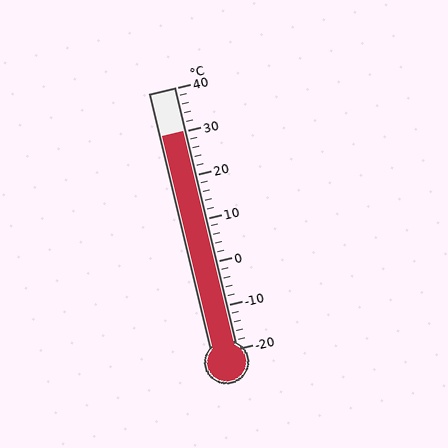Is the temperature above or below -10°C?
The temperature is above -10°C.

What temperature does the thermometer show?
The thermometer shows approximately 30°C.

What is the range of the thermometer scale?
The thermometer scale ranges from -20°C to 40°C.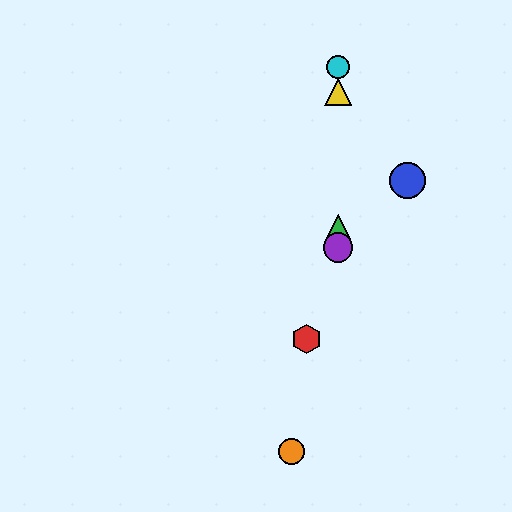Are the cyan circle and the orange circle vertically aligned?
No, the cyan circle is at x≈338 and the orange circle is at x≈292.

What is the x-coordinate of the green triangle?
The green triangle is at x≈338.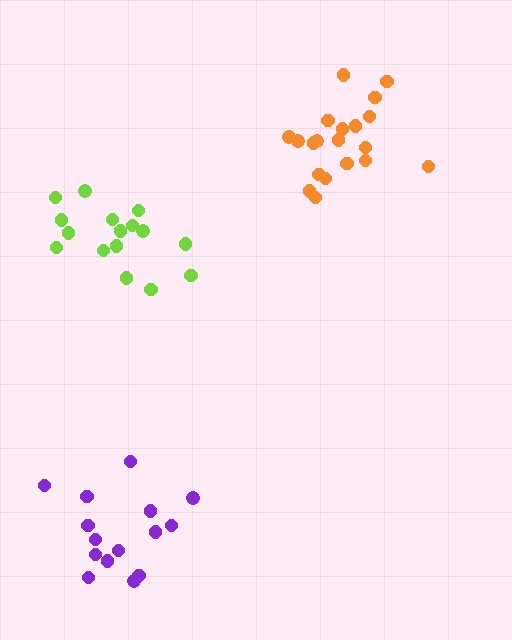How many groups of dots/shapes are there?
There are 3 groups.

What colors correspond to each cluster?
The clusters are colored: orange, lime, purple.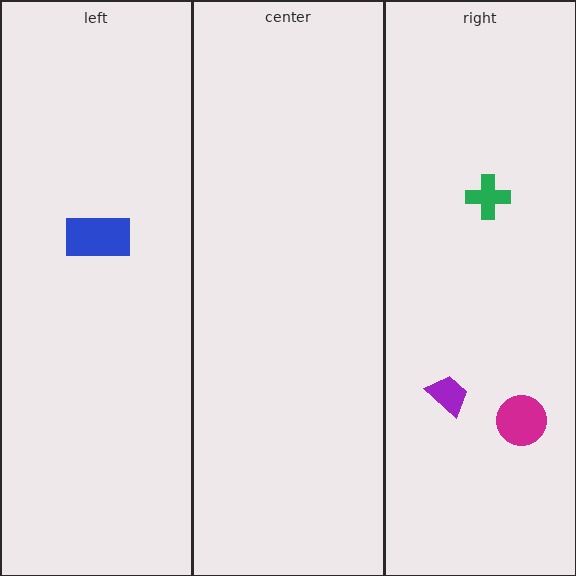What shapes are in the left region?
The blue rectangle.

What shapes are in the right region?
The magenta circle, the purple trapezoid, the green cross.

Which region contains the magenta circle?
The right region.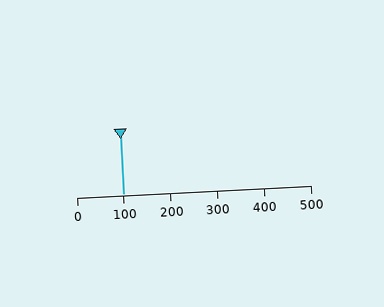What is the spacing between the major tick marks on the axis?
The major ticks are spaced 100 apart.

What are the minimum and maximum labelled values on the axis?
The axis runs from 0 to 500.